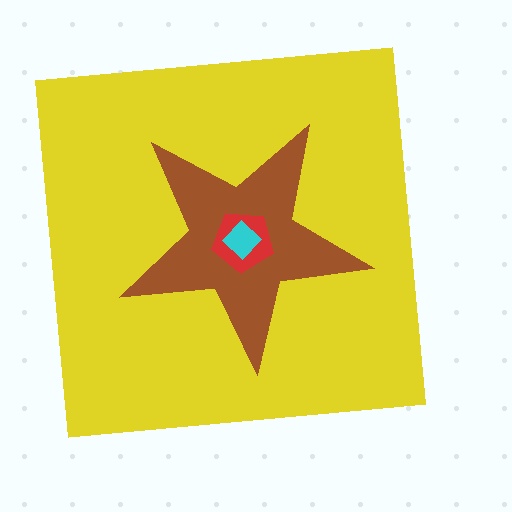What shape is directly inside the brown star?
The red pentagon.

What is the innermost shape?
The cyan diamond.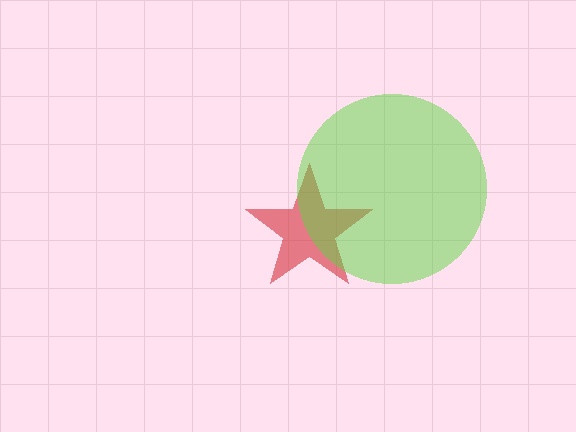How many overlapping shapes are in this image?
There are 2 overlapping shapes in the image.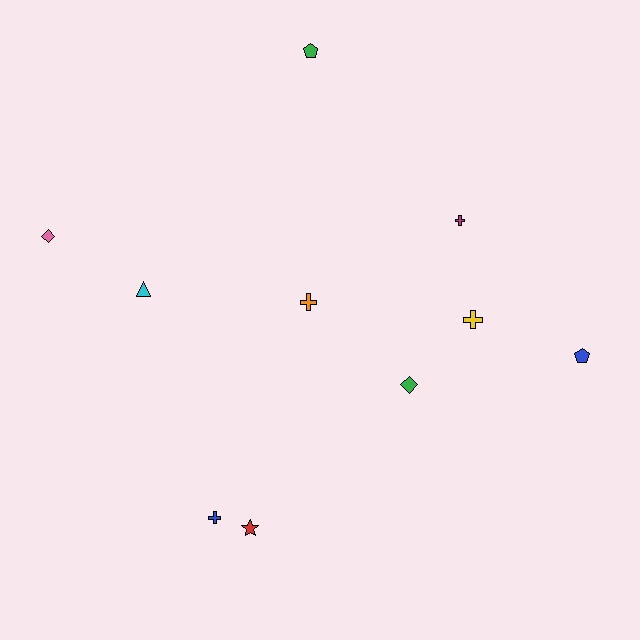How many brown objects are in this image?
There are no brown objects.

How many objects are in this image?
There are 10 objects.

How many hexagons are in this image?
There are no hexagons.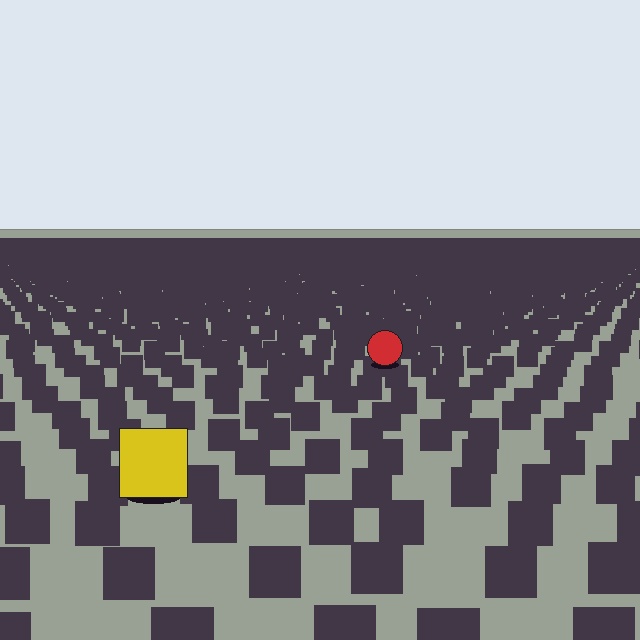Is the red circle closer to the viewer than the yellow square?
No. The yellow square is closer — you can tell from the texture gradient: the ground texture is coarser near it.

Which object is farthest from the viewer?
The red circle is farthest from the viewer. It appears smaller and the ground texture around it is denser.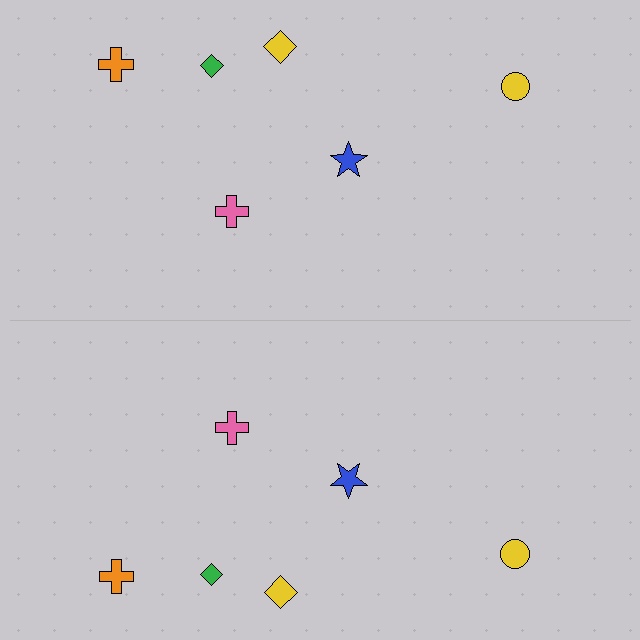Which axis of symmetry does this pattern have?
The pattern has a horizontal axis of symmetry running through the center of the image.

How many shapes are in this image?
There are 12 shapes in this image.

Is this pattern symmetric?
Yes, this pattern has bilateral (reflection) symmetry.